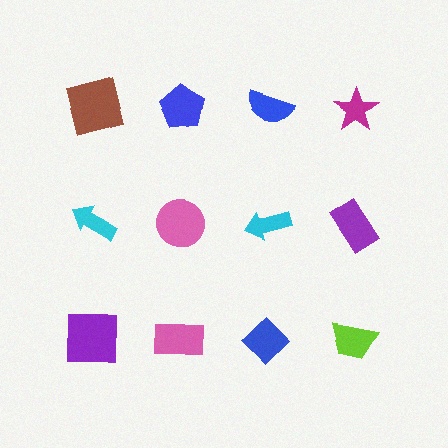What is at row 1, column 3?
A blue semicircle.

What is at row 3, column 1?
A purple square.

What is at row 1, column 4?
A magenta star.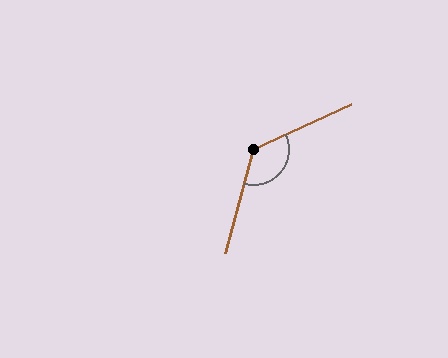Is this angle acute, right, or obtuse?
It is obtuse.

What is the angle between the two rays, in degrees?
Approximately 130 degrees.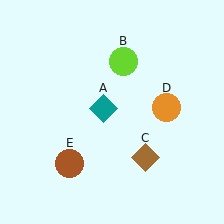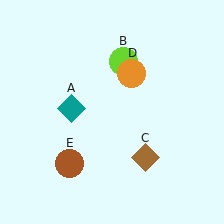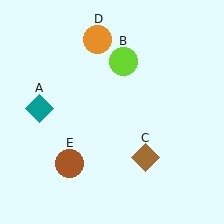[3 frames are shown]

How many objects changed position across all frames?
2 objects changed position: teal diamond (object A), orange circle (object D).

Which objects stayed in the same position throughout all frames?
Lime circle (object B) and brown diamond (object C) and brown circle (object E) remained stationary.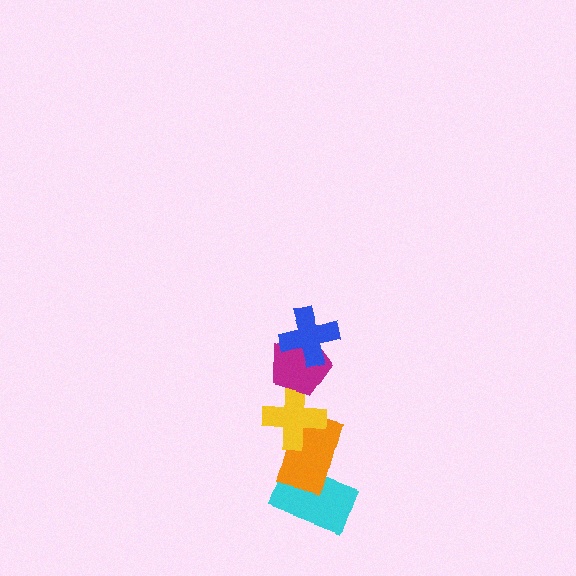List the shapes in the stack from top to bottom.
From top to bottom: the blue cross, the magenta pentagon, the yellow cross, the orange rectangle, the cyan rectangle.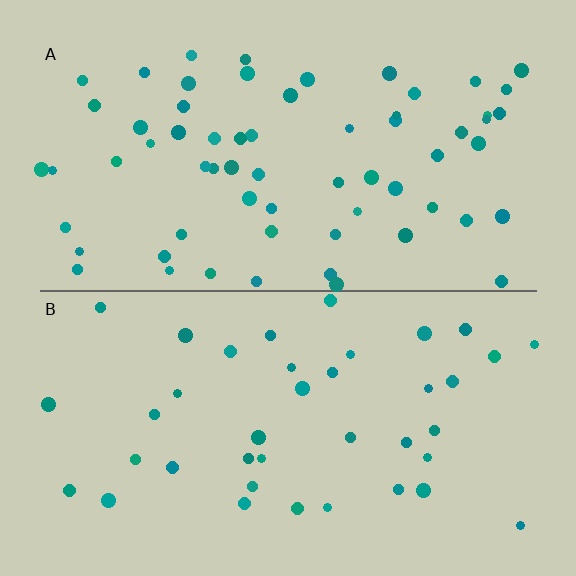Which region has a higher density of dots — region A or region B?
A (the top).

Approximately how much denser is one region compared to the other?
Approximately 1.7× — region A over region B.